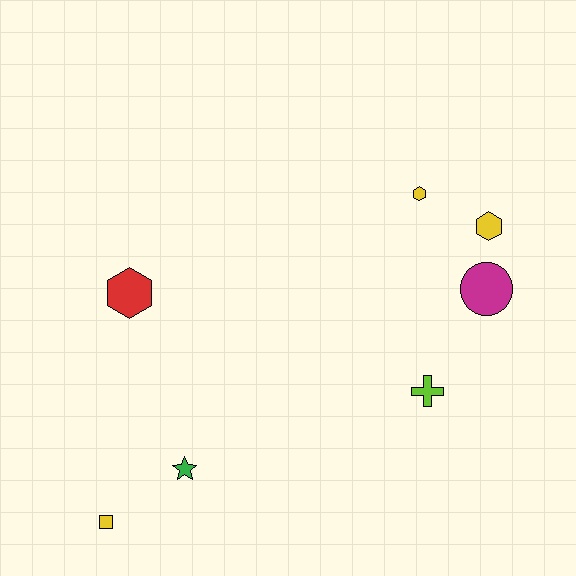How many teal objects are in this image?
There are no teal objects.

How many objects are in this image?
There are 7 objects.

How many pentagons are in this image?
There are no pentagons.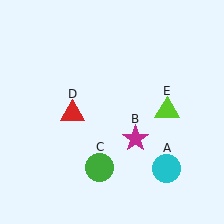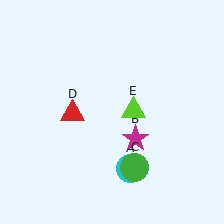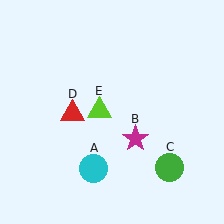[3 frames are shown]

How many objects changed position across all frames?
3 objects changed position: cyan circle (object A), green circle (object C), lime triangle (object E).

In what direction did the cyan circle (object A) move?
The cyan circle (object A) moved left.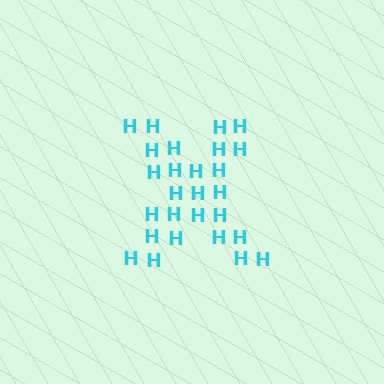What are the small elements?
The small elements are letter H's.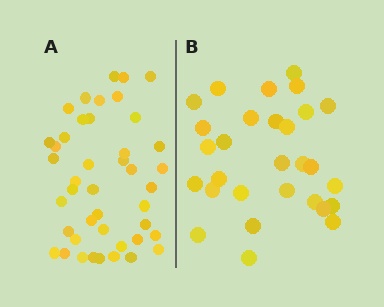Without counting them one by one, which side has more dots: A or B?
Region A (the left region) has more dots.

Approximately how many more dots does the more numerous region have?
Region A has approximately 15 more dots than region B.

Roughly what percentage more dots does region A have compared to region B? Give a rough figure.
About 50% more.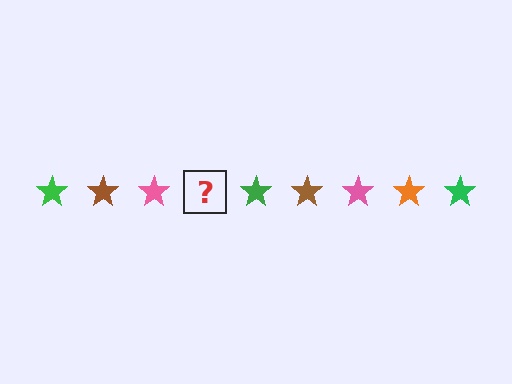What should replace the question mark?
The question mark should be replaced with an orange star.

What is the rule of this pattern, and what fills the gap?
The rule is that the pattern cycles through green, brown, pink, orange stars. The gap should be filled with an orange star.